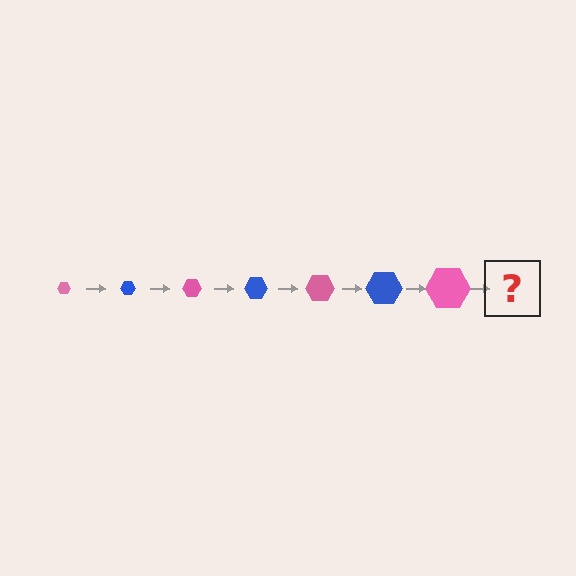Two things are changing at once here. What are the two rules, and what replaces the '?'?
The two rules are that the hexagon grows larger each step and the color cycles through pink and blue. The '?' should be a blue hexagon, larger than the previous one.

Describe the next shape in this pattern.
It should be a blue hexagon, larger than the previous one.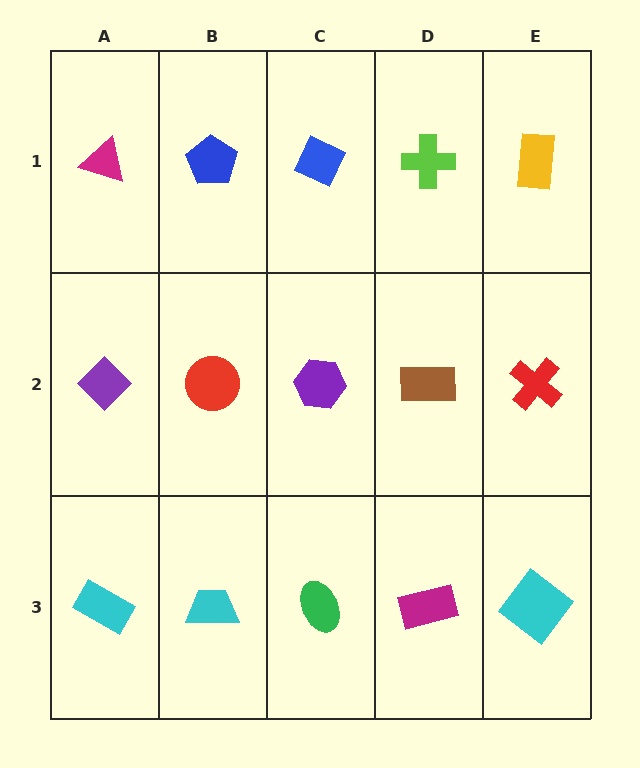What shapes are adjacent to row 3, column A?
A purple diamond (row 2, column A), a cyan trapezoid (row 3, column B).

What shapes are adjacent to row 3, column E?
A red cross (row 2, column E), a magenta rectangle (row 3, column D).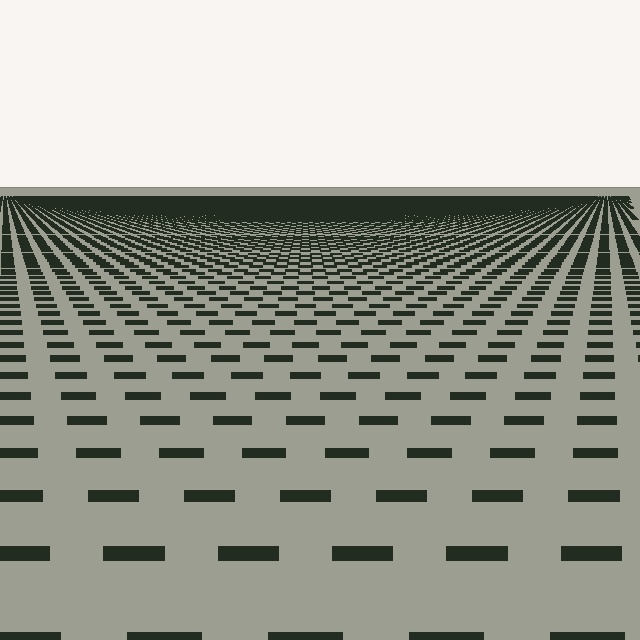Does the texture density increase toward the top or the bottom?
Density increases toward the top.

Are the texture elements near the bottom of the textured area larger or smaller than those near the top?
Larger. Near the bottom, elements are closer to the viewer and appear at a bigger on-screen size.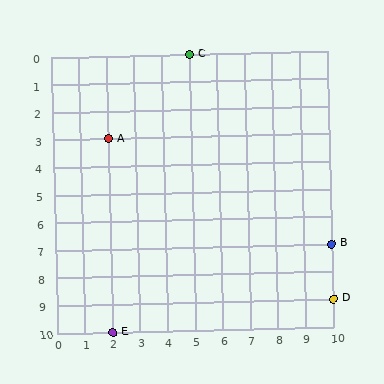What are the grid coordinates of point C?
Point C is at grid coordinates (5, 0).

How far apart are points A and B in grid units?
Points A and B are 8 columns and 4 rows apart (about 8.9 grid units diagonally).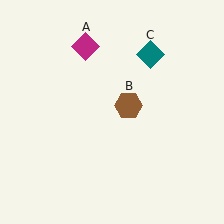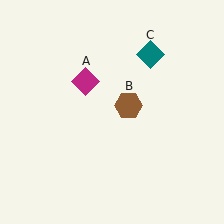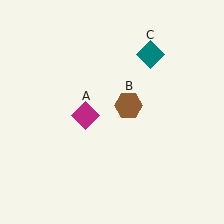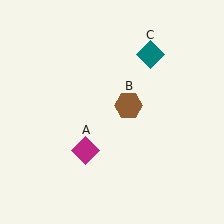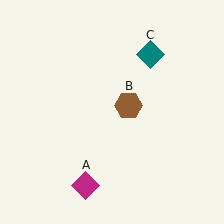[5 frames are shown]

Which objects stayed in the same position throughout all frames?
Brown hexagon (object B) and teal diamond (object C) remained stationary.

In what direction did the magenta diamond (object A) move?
The magenta diamond (object A) moved down.